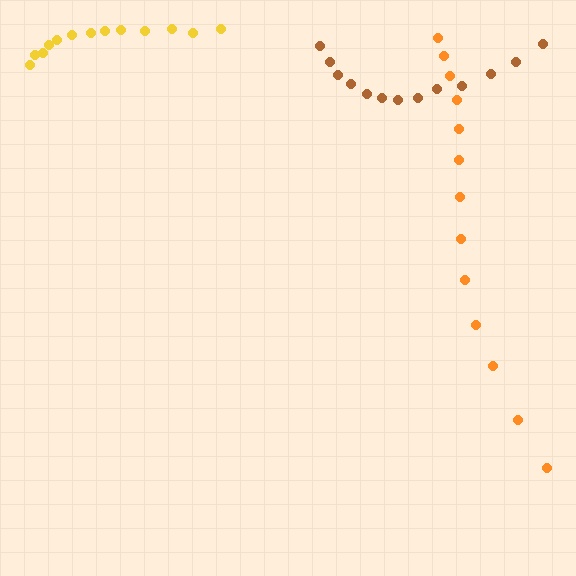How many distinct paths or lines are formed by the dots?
There are 3 distinct paths.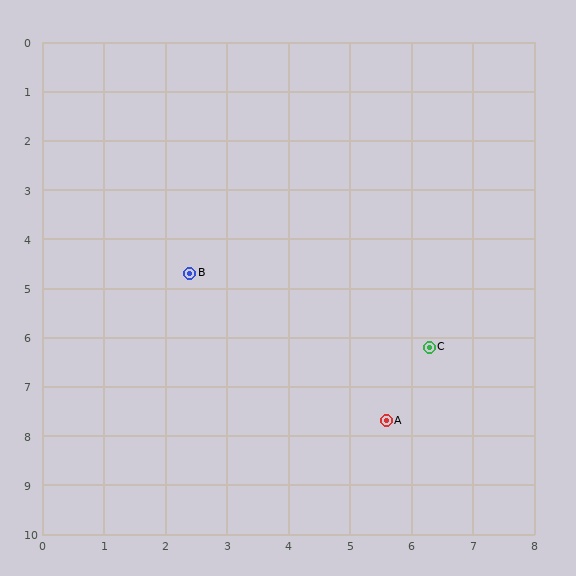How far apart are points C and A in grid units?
Points C and A are about 1.7 grid units apart.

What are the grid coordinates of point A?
Point A is at approximately (5.6, 7.7).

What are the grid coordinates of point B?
Point B is at approximately (2.4, 4.7).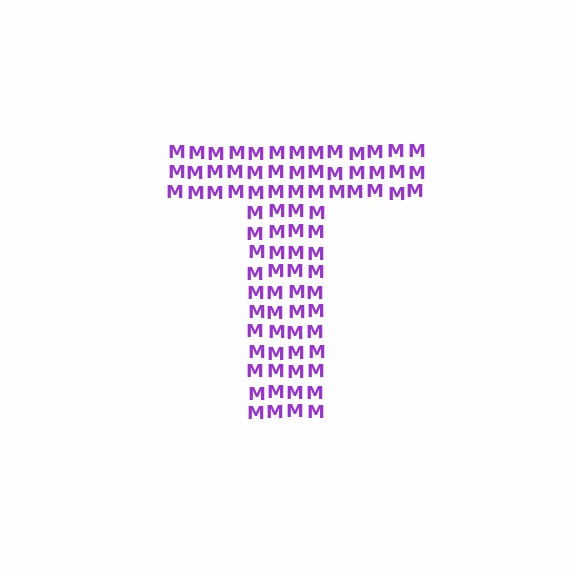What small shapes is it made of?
It is made of small letter M's.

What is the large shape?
The large shape is the letter T.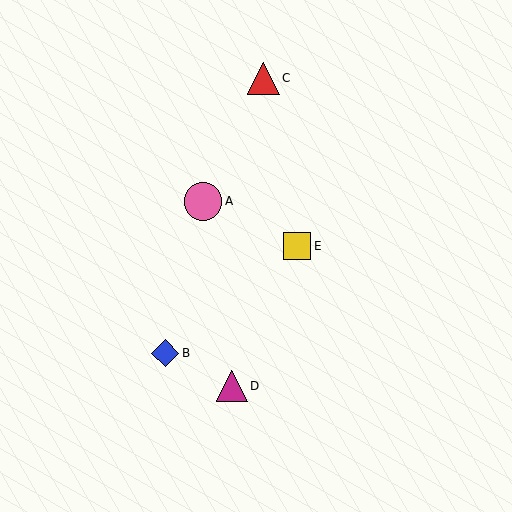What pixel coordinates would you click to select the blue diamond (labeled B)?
Click at (165, 353) to select the blue diamond B.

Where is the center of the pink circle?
The center of the pink circle is at (203, 201).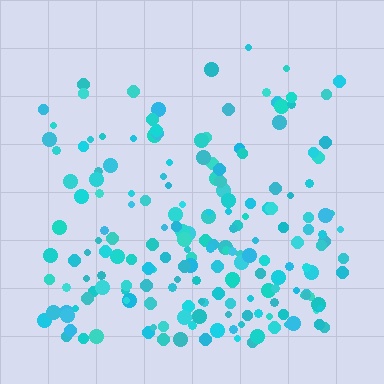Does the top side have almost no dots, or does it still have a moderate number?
Still a moderate number, just noticeably fewer than the bottom.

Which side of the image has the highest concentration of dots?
The bottom.